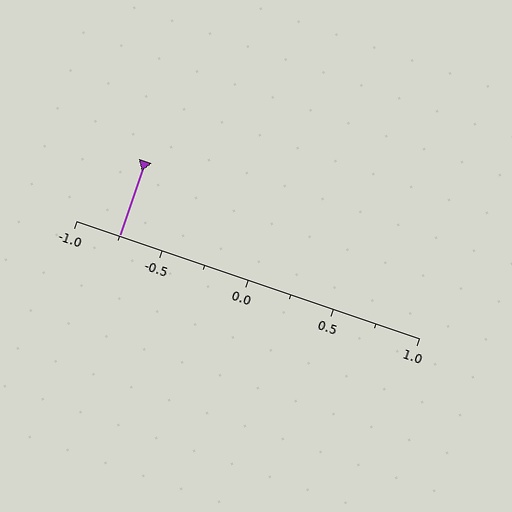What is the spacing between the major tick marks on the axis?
The major ticks are spaced 0.5 apart.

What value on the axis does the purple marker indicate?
The marker indicates approximately -0.75.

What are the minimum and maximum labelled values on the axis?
The axis runs from -1.0 to 1.0.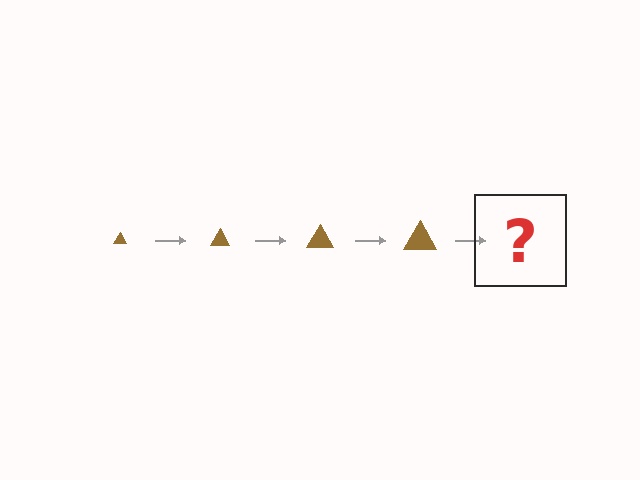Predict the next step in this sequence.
The next step is a brown triangle, larger than the previous one.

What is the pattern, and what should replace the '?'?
The pattern is that the triangle gets progressively larger each step. The '?' should be a brown triangle, larger than the previous one.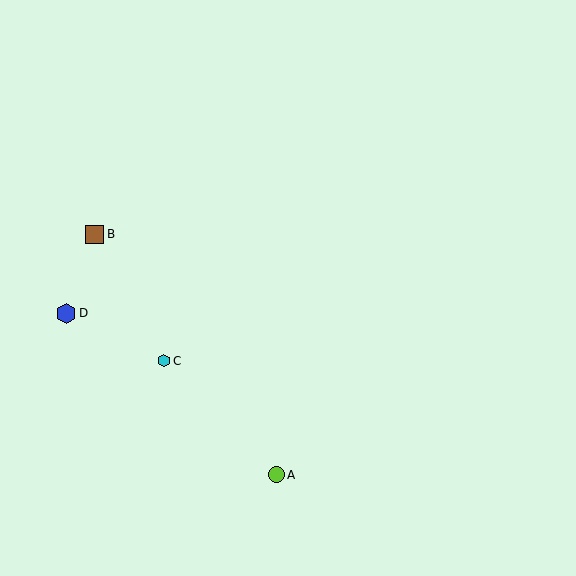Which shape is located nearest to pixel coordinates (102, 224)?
The brown square (labeled B) at (95, 234) is nearest to that location.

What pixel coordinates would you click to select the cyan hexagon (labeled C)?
Click at (164, 361) to select the cyan hexagon C.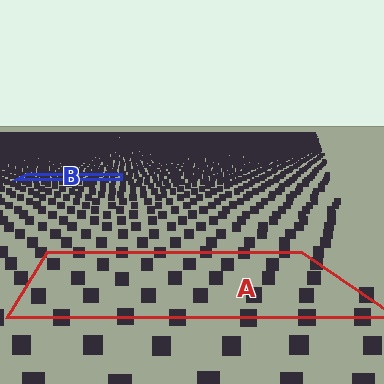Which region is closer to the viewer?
Region A is closer. The texture elements there are larger and more spread out.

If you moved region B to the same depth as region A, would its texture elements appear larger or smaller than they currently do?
They would appear larger. At a closer depth, the same texture elements are projected at a bigger on-screen size.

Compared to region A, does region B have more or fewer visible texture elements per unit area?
Region B has more texture elements per unit area — they are packed more densely because it is farther away.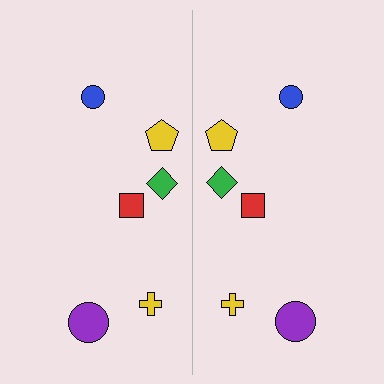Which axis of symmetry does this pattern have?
The pattern has a vertical axis of symmetry running through the center of the image.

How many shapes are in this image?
There are 12 shapes in this image.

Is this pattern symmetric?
Yes, this pattern has bilateral (reflection) symmetry.